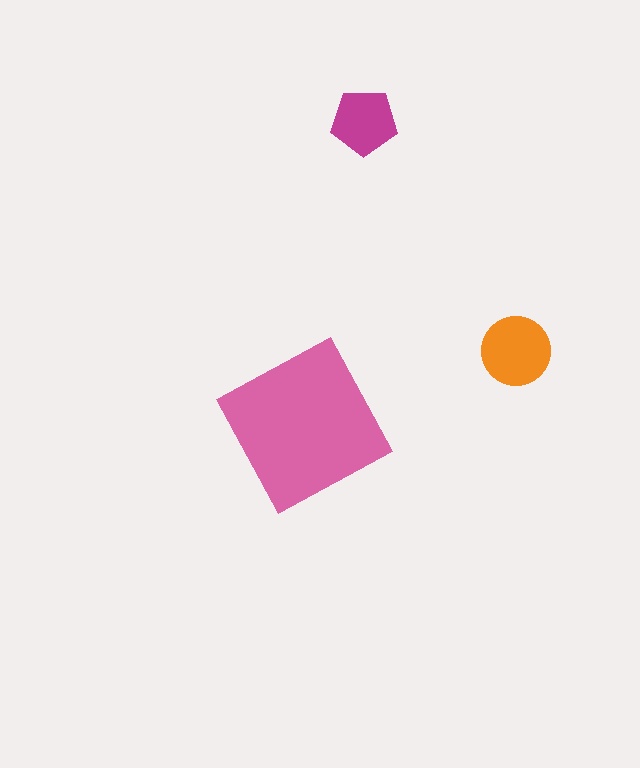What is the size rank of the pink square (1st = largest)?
1st.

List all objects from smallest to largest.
The magenta pentagon, the orange circle, the pink square.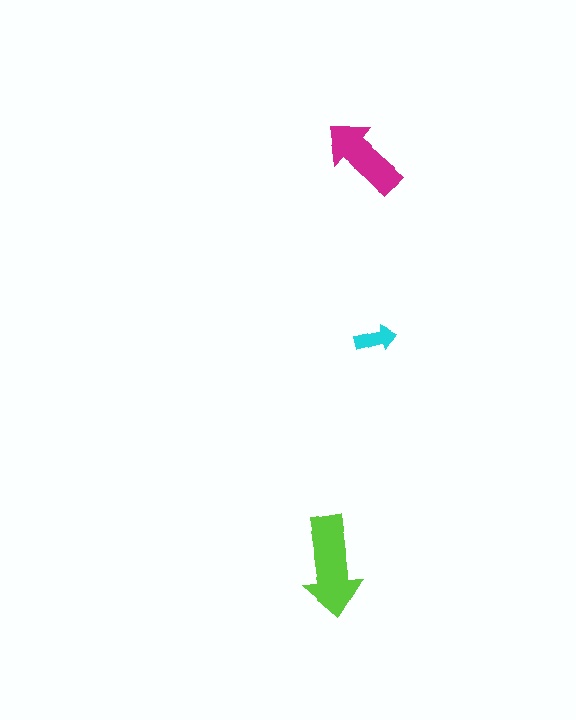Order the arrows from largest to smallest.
the lime one, the magenta one, the cyan one.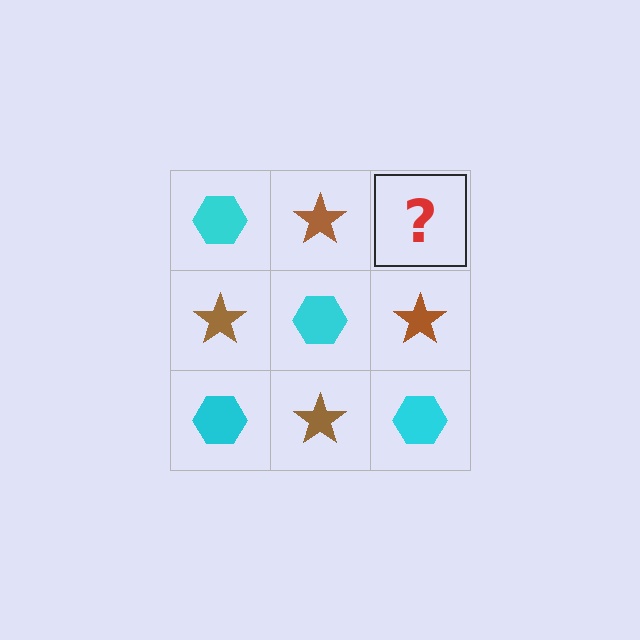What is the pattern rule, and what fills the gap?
The rule is that it alternates cyan hexagon and brown star in a checkerboard pattern. The gap should be filled with a cyan hexagon.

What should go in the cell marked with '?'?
The missing cell should contain a cyan hexagon.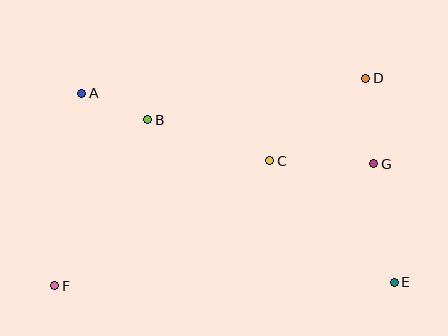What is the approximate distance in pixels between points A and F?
The distance between A and F is approximately 194 pixels.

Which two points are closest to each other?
Points A and B are closest to each other.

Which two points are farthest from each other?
Points D and F are farthest from each other.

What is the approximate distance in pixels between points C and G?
The distance between C and G is approximately 104 pixels.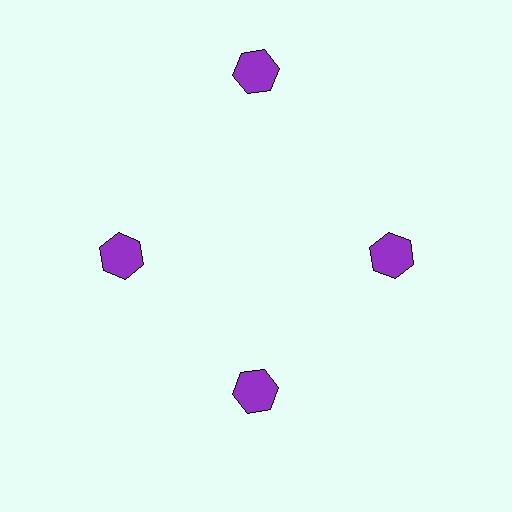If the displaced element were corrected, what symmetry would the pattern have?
It would have 4-fold rotational symmetry — the pattern would map onto itself every 90 degrees.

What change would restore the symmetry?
The symmetry would be restored by moving it inward, back onto the ring so that all 4 hexagons sit at equal angles and equal distance from the center.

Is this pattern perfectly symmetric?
No. The 4 purple hexagons are arranged in a ring, but one element near the 12 o'clock position is pushed outward from the center, breaking the 4-fold rotational symmetry.